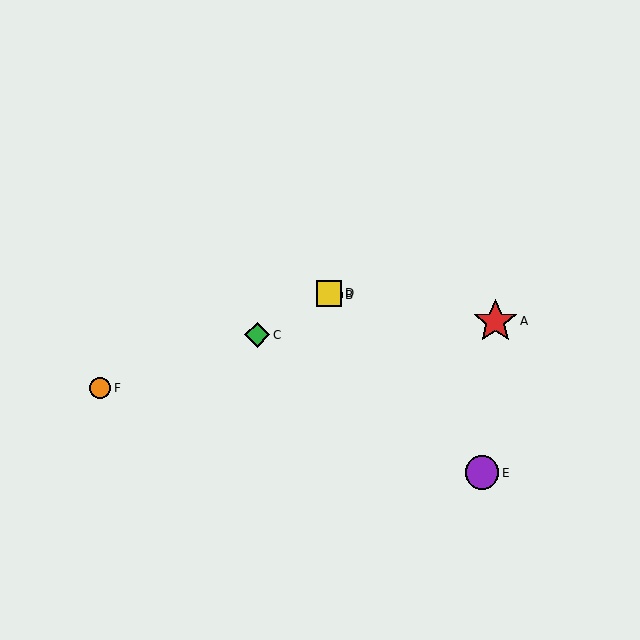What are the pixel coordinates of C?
Object C is at (257, 335).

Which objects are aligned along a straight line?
Objects B, D, E are aligned along a straight line.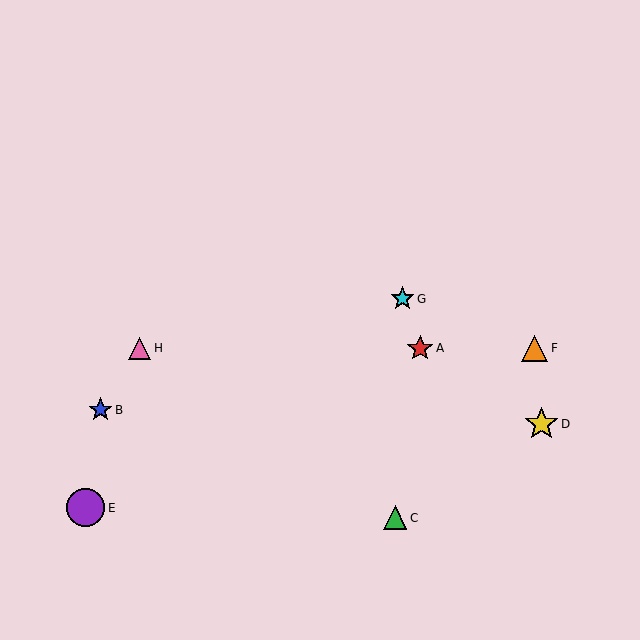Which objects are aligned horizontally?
Objects A, F, H are aligned horizontally.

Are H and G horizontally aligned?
No, H is at y≈348 and G is at y≈299.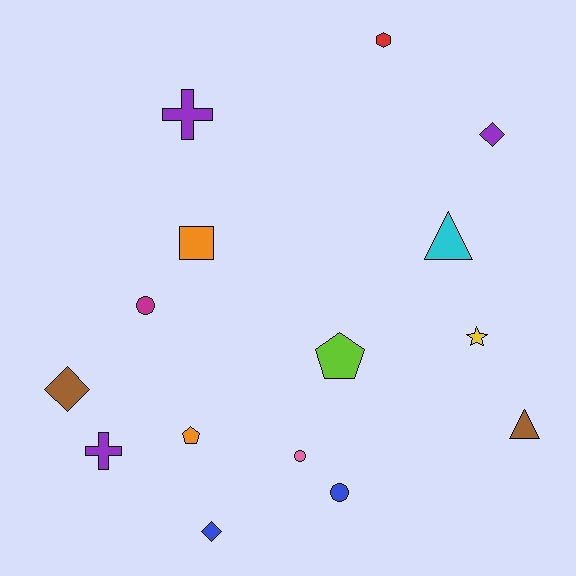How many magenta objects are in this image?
There is 1 magenta object.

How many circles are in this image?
There are 3 circles.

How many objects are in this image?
There are 15 objects.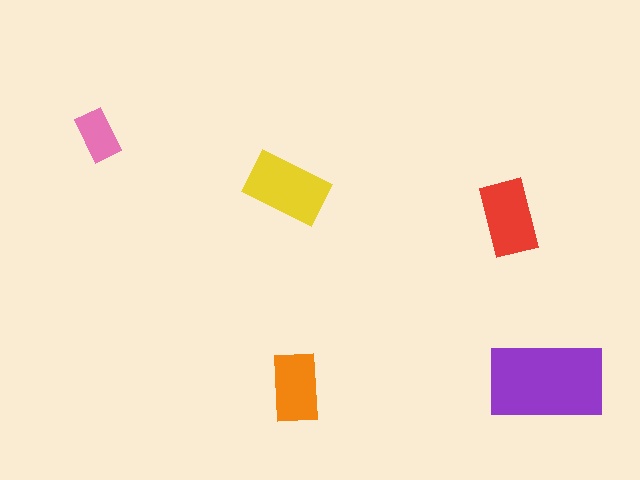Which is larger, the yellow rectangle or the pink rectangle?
The yellow one.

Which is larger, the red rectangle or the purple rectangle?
The purple one.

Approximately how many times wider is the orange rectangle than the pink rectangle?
About 1.5 times wider.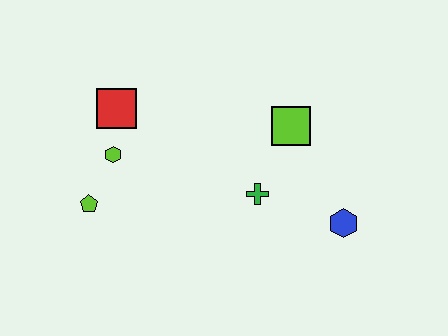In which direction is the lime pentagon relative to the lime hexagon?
The lime pentagon is below the lime hexagon.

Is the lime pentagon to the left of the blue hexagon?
Yes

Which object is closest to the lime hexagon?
The red square is closest to the lime hexagon.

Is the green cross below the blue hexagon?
No